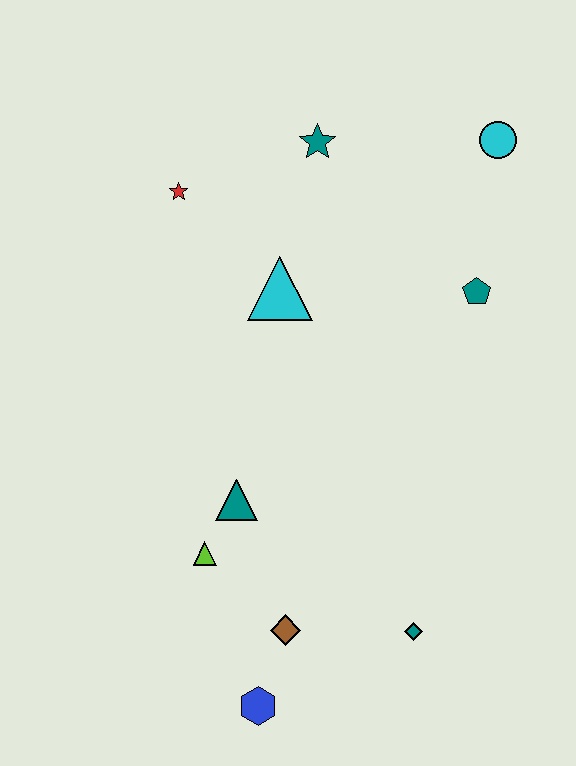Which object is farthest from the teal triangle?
The cyan circle is farthest from the teal triangle.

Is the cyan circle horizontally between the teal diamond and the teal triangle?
No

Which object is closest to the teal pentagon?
The cyan circle is closest to the teal pentagon.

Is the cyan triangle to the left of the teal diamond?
Yes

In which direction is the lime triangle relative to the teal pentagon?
The lime triangle is to the left of the teal pentagon.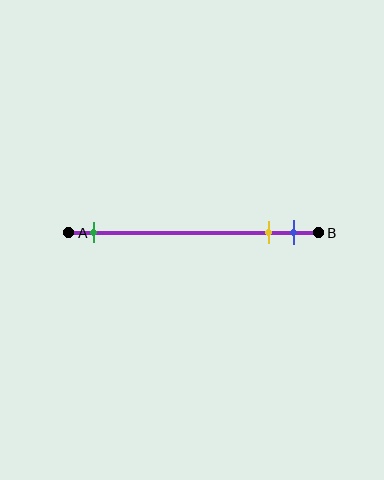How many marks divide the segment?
There are 3 marks dividing the segment.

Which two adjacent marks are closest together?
The yellow and blue marks are the closest adjacent pair.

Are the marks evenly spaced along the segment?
No, the marks are not evenly spaced.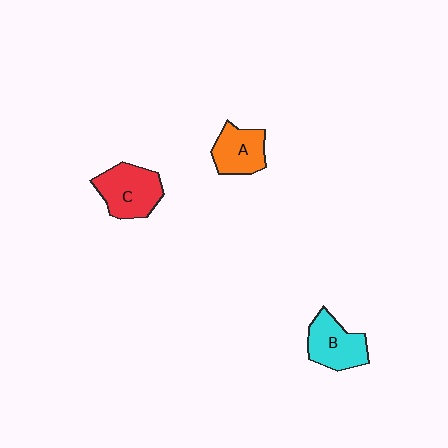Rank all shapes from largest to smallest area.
From largest to smallest: C (red), B (cyan), A (orange).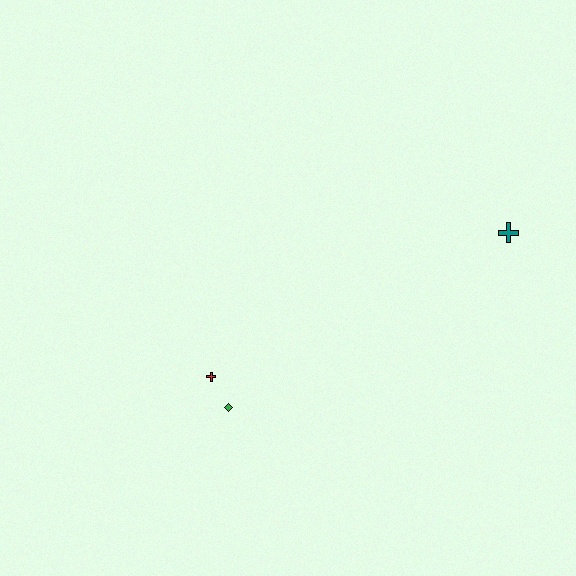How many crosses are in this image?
There are 2 crosses.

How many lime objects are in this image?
There are no lime objects.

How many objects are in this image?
There are 3 objects.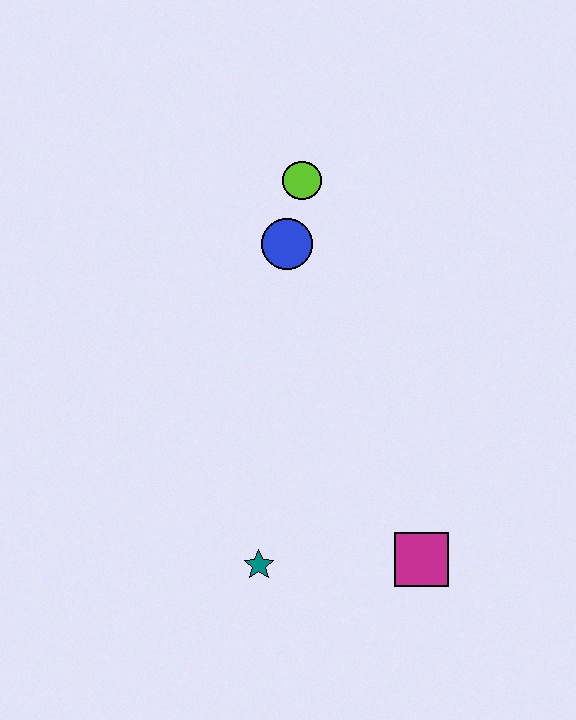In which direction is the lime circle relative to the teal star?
The lime circle is above the teal star.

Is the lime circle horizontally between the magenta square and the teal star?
Yes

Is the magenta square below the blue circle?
Yes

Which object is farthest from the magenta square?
The lime circle is farthest from the magenta square.